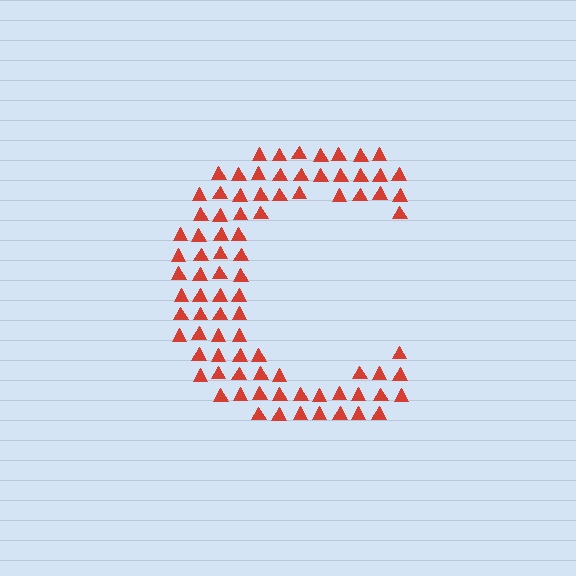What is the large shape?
The large shape is the letter C.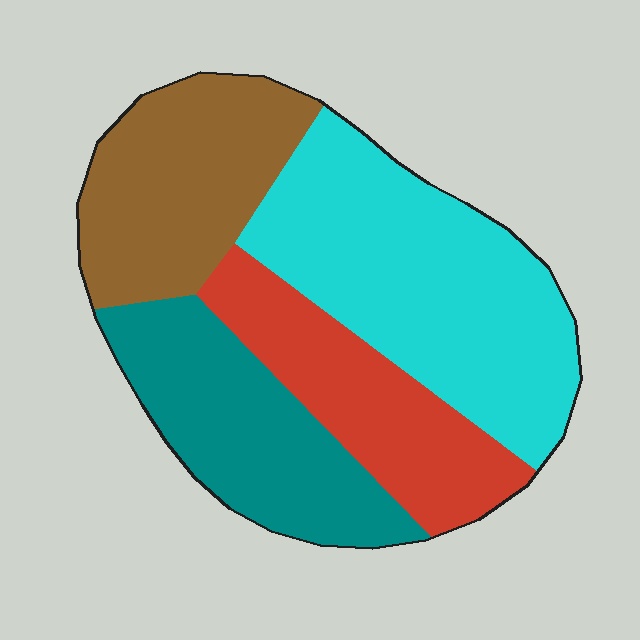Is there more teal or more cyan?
Cyan.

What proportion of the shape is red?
Red takes up about one fifth (1/5) of the shape.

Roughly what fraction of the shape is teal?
Teal covers about 20% of the shape.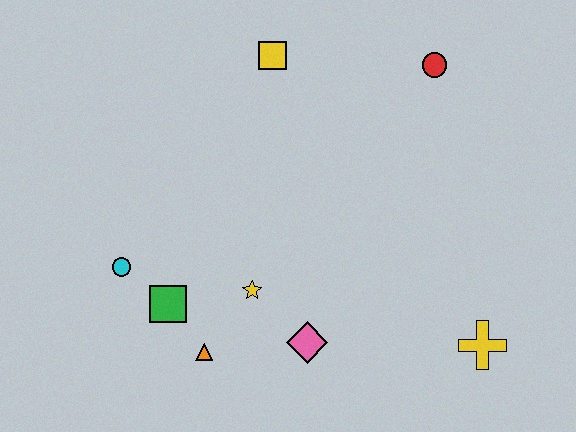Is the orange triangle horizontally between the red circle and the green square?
Yes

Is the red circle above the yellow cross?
Yes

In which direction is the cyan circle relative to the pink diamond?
The cyan circle is to the left of the pink diamond.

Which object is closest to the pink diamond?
The yellow star is closest to the pink diamond.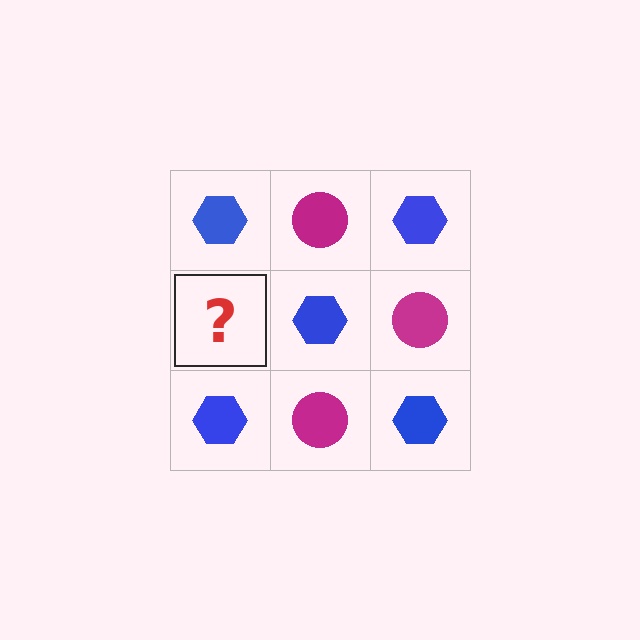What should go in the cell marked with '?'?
The missing cell should contain a magenta circle.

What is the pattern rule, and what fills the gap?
The rule is that it alternates blue hexagon and magenta circle in a checkerboard pattern. The gap should be filled with a magenta circle.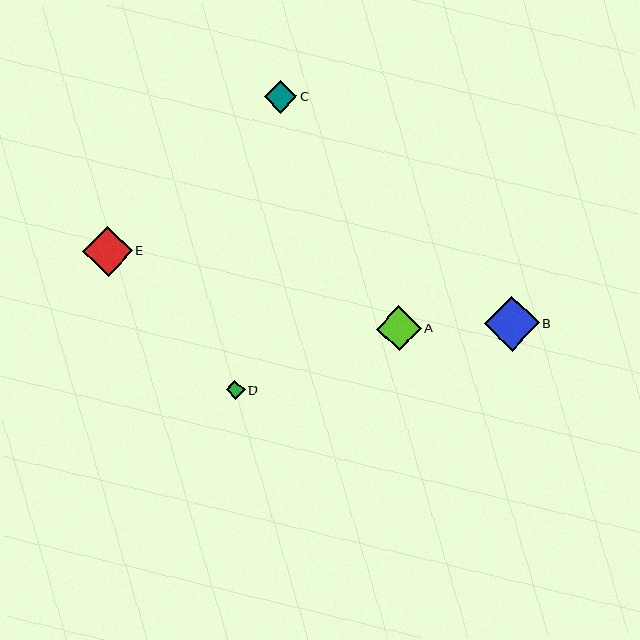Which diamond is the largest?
Diamond B is the largest with a size of approximately 55 pixels.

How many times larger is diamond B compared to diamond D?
Diamond B is approximately 2.8 times the size of diamond D.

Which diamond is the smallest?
Diamond D is the smallest with a size of approximately 19 pixels.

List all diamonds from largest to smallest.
From largest to smallest: B, E, A, C, D.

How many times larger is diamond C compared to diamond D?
Diamond C is approximately 1.7 times the size of diamond D.